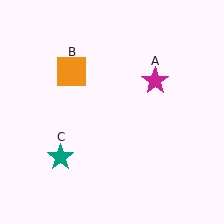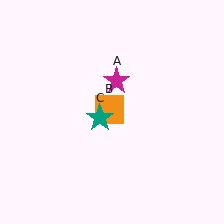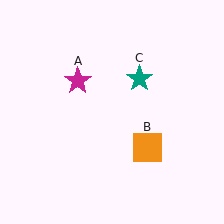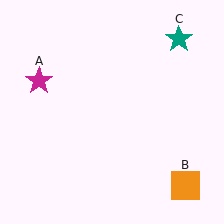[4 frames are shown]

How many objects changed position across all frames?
3 objects changed position: magenta star (object A), orange square (object B), teal star (object C).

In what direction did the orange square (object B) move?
The orange square (object B) moved down and to the right.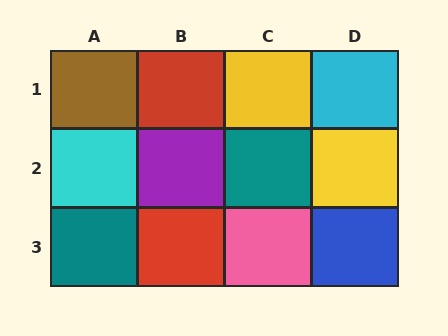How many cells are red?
2 cells are red.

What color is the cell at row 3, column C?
Pink.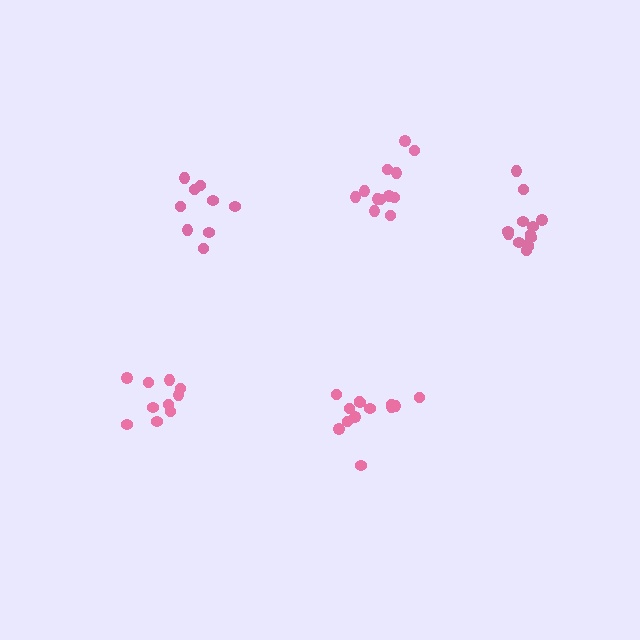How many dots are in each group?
Group 1: 13 dots, Group 2: 9 dots, Group 3: 10 dots, Group 4: 12 dots, Group 5: 13 dots (57 total).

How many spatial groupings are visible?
There are 5 spatial groupings.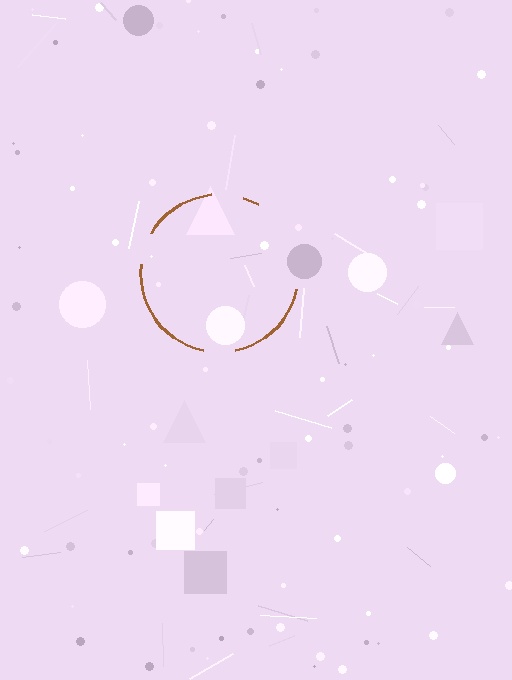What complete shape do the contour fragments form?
The contour fragments form a circle.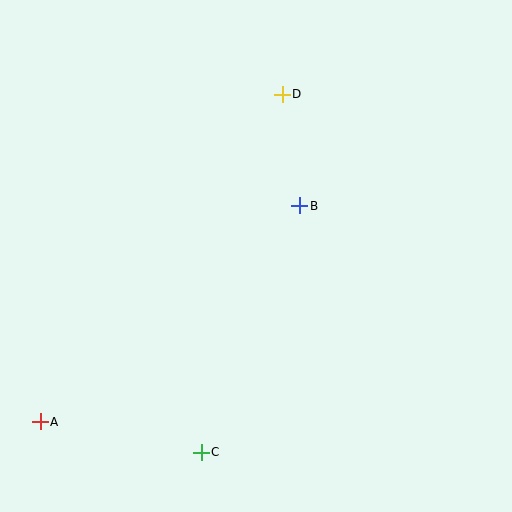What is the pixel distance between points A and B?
The distance between A and B is 338 pixels.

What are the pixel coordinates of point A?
Point A is at (40, 422).